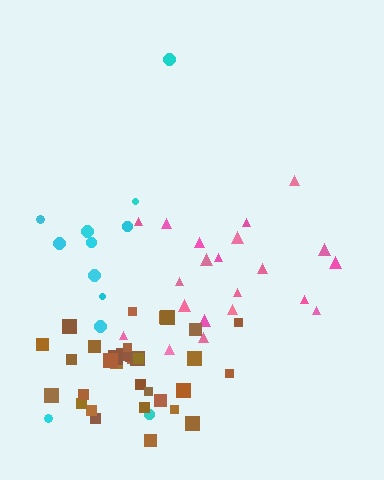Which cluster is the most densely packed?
Brown.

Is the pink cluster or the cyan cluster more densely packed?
Pink.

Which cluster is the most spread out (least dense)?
Cyan.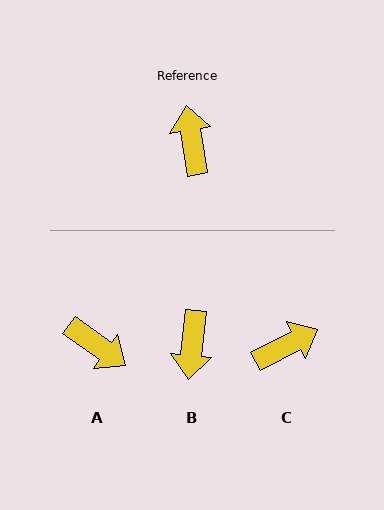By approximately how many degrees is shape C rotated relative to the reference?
Approximately 72 degrees clockwise.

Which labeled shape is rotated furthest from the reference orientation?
B, about 164 degrees away.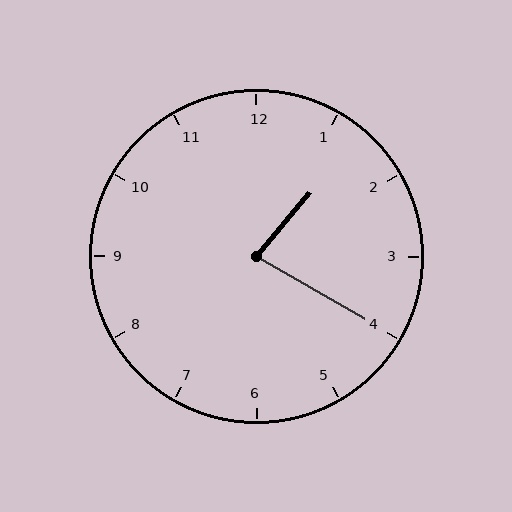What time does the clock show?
1:20.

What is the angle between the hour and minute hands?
Approximately 80 degrees.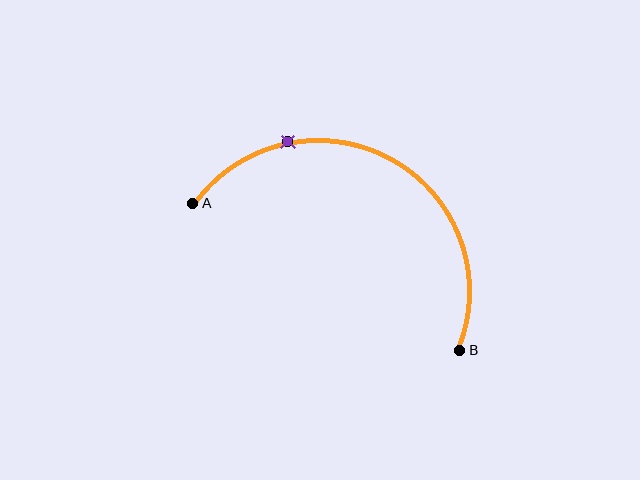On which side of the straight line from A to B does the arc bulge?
The arc bulges above the straight line connecting A and B.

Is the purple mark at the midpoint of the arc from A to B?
No. The purple mark lies on the arc but is closer to endpoint A. The arc midpoint would be at the point on the curve equidistant along the arc from both A and B.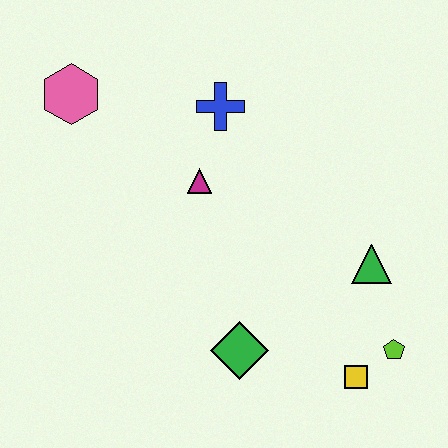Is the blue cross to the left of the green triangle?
Yes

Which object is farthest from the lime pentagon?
The pink hexagon is farthest from the lime pentagon.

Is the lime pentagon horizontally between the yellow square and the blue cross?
No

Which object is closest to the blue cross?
The magenta triangle is closest to the blue cross.